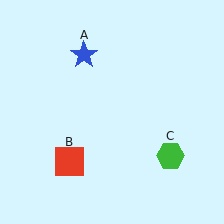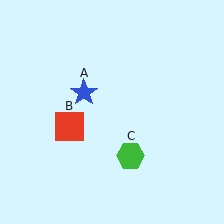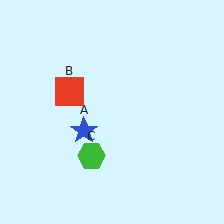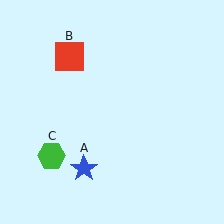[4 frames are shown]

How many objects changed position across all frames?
3 objects changed position: blue star (object A), red square (object B), green hexagon (object C).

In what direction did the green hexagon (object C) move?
The green hexagon (object C) moved left.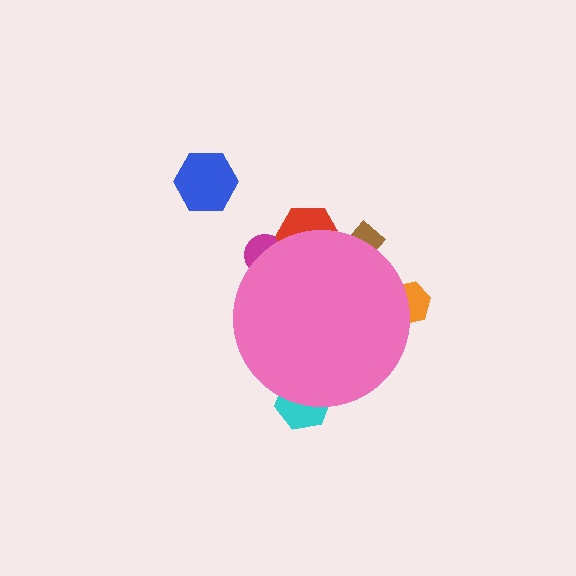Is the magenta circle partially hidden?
Yes, the magenta circle is partially hidden behind the pink circle.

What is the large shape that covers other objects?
A pink circle.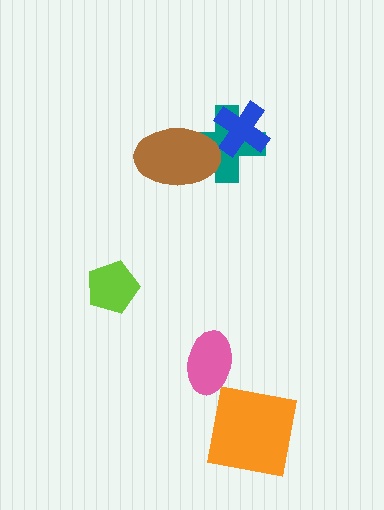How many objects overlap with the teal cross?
2 objects overlap with the teal cross.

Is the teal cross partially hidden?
Yes, it is partially covered by another shape.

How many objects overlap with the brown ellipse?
1 object overlaps with the brown ellipse.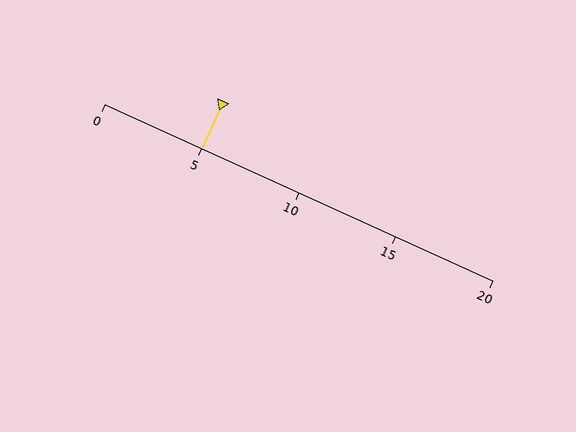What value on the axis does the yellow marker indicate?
The marker indicates approximately 5.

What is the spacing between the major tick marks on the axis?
The major ticks are spaced 5 apart.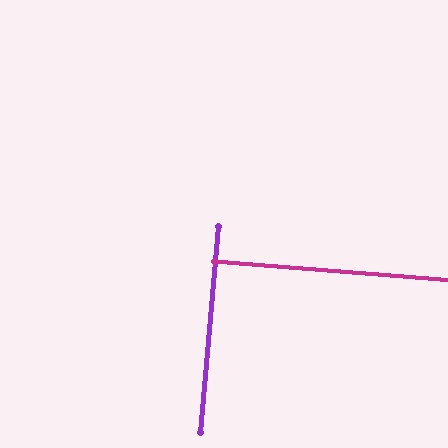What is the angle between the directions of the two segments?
Approximately 90 degrees.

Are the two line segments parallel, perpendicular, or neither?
Perpendicular — they meet at approximately 90°.